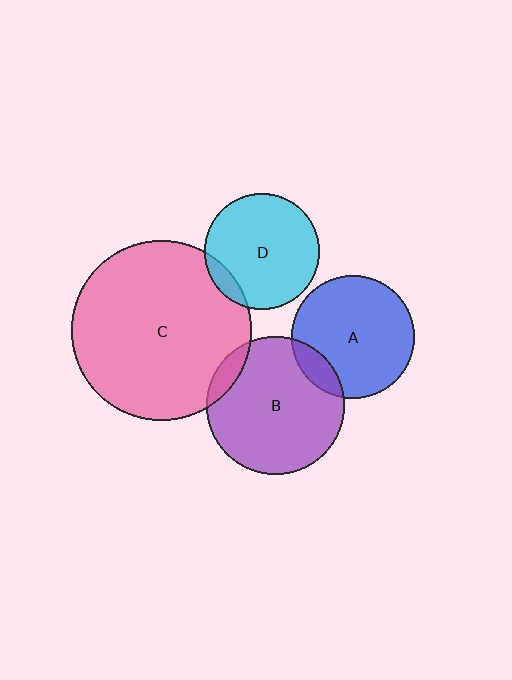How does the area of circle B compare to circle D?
Approximately 1.4 times.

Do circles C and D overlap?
Yes.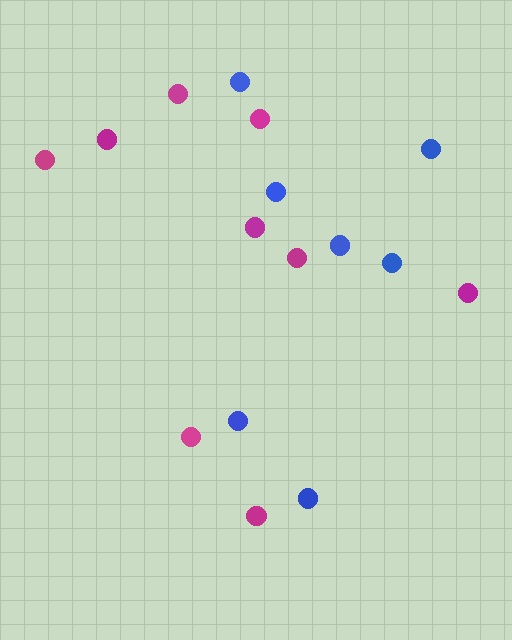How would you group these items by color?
There are 2 groups: one group of magenta circles (9) and one group of blue circles (7).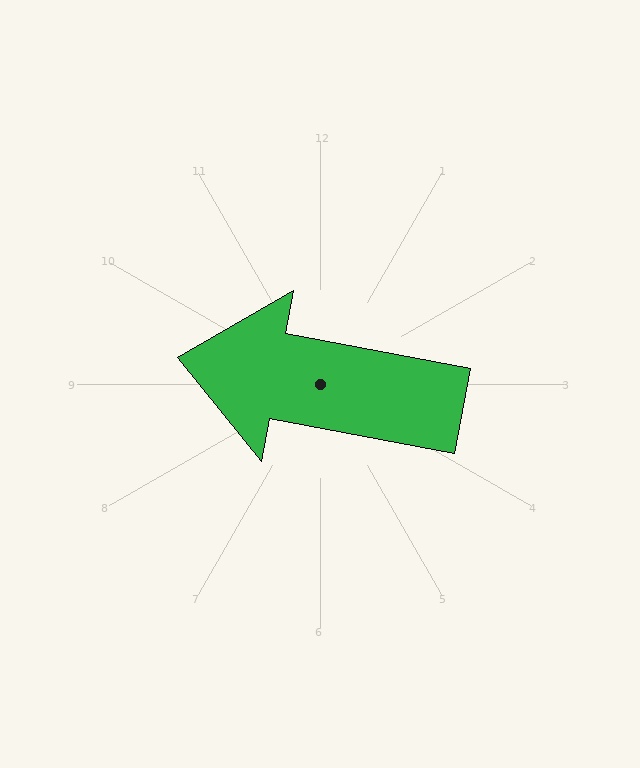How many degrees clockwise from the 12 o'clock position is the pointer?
Approximately 281 degrees.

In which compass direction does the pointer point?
West.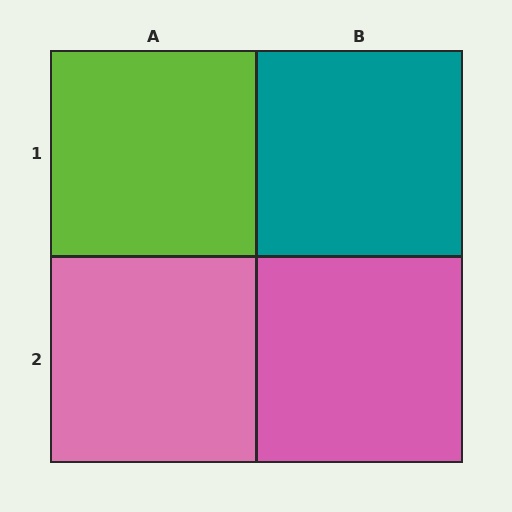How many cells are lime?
1 cell is lime.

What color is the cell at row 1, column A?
Lime.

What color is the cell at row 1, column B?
Teal.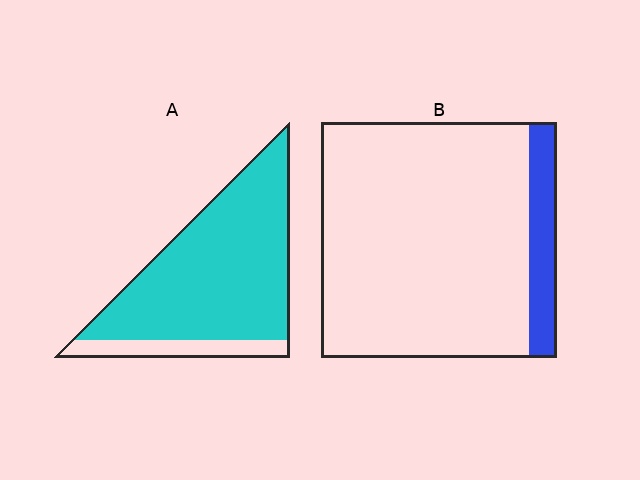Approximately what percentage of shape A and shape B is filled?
A is approximately 85% and B is approximately 10%.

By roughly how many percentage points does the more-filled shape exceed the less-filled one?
By roughly 75 percentage points (A over B).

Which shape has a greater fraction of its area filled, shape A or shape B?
Shape A.